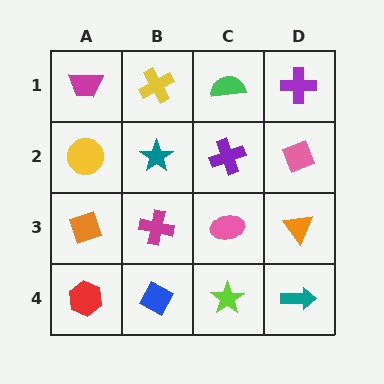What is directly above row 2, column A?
A magenta trapezoid.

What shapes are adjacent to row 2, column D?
A purple cross (row 1, column D), an orange triangle (row 3, column D), a purple cross (row 2, column C).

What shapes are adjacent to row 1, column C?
A purple cross (row 2, column C), a yellow cross (row 1, column B), a purple cross (row 1, column D).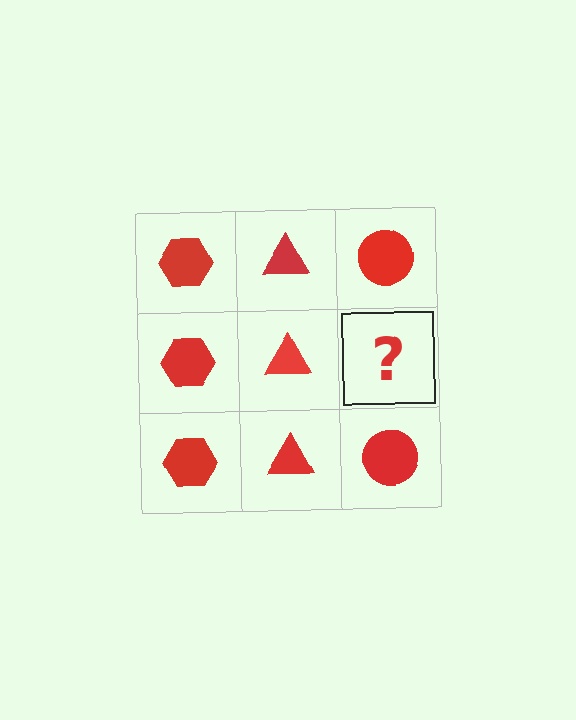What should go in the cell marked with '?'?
The missing cell should contain a red circle.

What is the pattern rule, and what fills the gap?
The rule is that each column has a consistent shape. The gap should be filled with a red circle.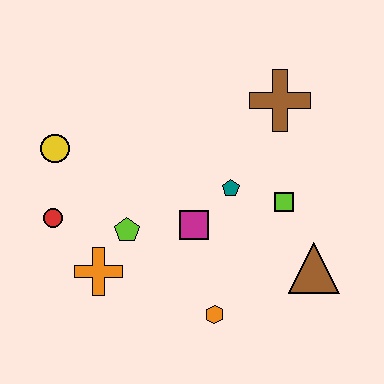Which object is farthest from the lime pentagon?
The brown cross is farthest from the lime pentagon.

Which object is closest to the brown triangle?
The lime square is closest to the brown triangle.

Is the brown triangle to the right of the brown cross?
Yes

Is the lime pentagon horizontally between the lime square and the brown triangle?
No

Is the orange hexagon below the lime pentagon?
Yes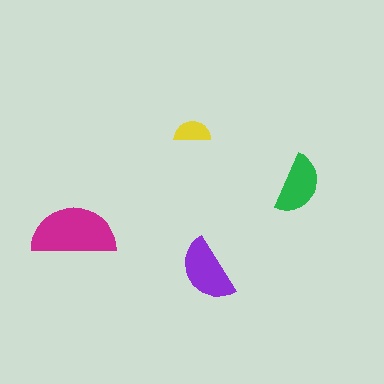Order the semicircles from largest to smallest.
the magenta one, the purple one, the green one, the yellow one.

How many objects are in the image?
There are 4 objects in the image.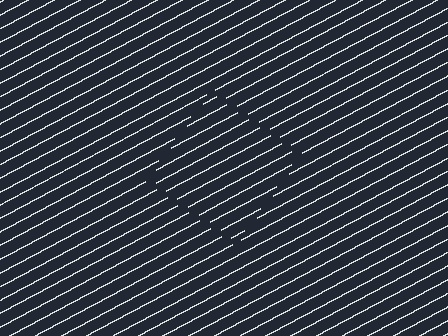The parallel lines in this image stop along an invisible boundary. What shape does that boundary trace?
An illusory square. The interior of the shape contains the same grating, shifted by half a period — the contour is defined by the phase discontinuity where line-ends from the inner and outer gratings abut.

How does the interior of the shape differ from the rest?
The interior of the shape contains the same grating, shifted by half a period — the contour is defined by the phase discontinuity where line-ends from the inner and outer gratings abut.